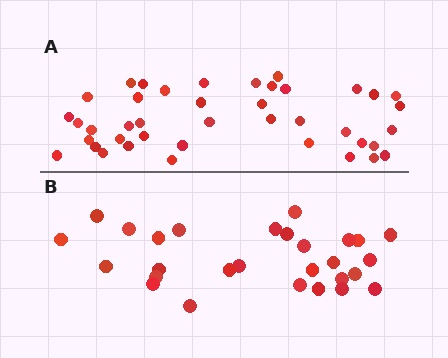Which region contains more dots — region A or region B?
Region A (the top region) has more dots.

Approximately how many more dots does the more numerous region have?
Region A has approximately 15 more dots than region B.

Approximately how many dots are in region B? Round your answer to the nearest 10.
About 30 dots. (The exact count is 28, which rounds to 30.)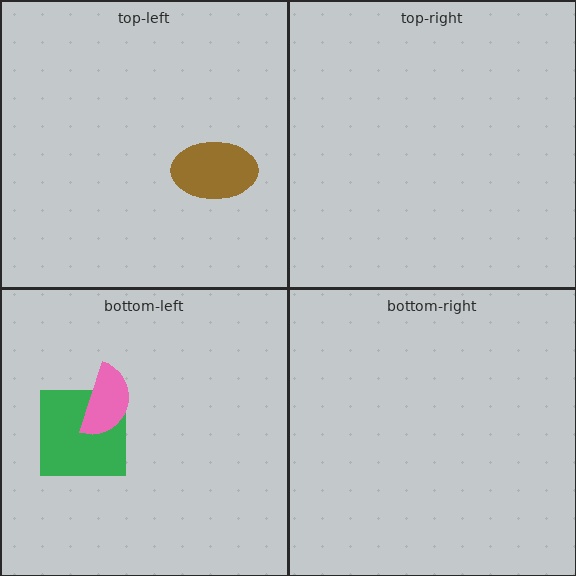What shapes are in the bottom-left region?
The green square, the pink semicircle.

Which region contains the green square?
The bottom-left region.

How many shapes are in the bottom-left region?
2.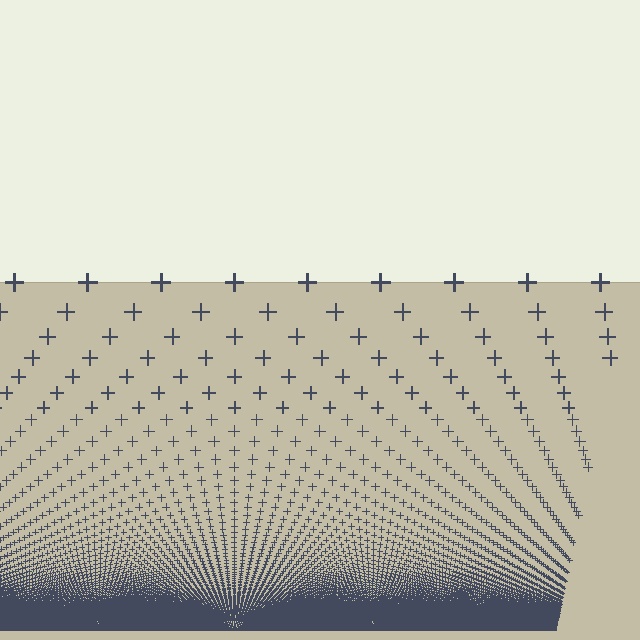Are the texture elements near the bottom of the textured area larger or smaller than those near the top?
Smaller. The gradient is inverted — elements near the bottom are smaller and denser.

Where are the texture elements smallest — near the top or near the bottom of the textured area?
Near the bottom.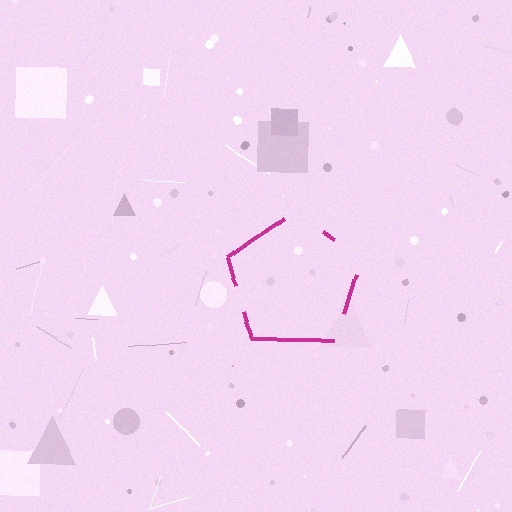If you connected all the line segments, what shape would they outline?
They would outline a pentagon.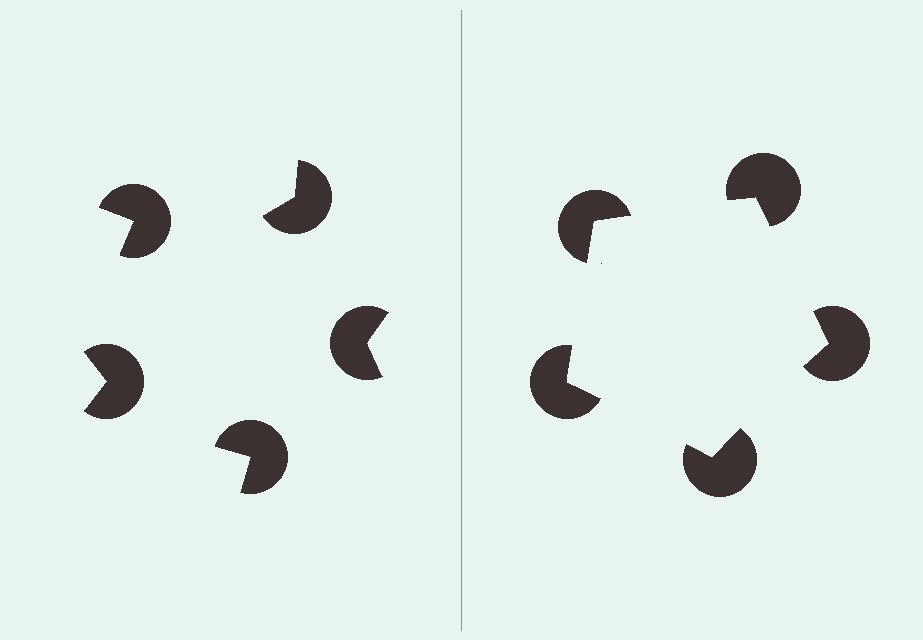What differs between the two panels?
The pac-man discs are positioned identically on both sides; only the wedge orientations differ. On the right they align to a pentagon; on the left they are misaligned.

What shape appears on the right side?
An illusory pentagon.